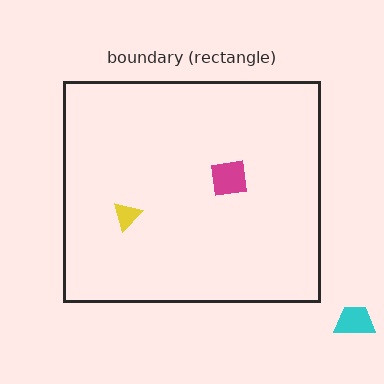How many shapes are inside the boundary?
2 inside, 1 outside.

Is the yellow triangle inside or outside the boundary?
Inside.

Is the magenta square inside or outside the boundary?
Inside.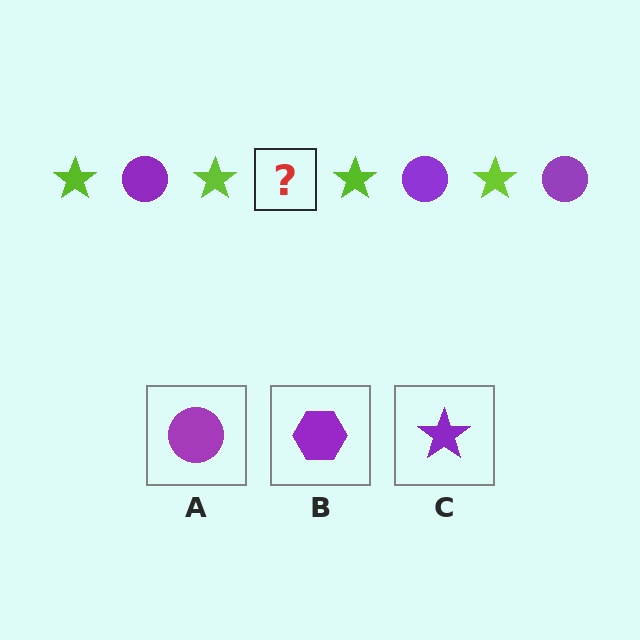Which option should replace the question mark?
Option A.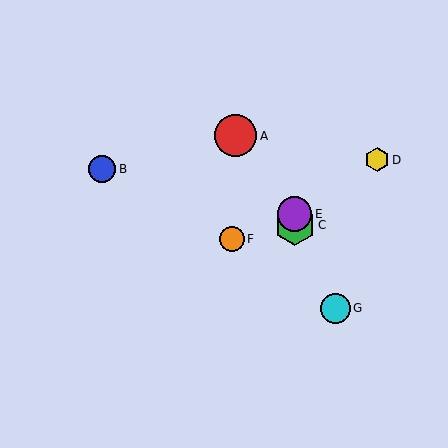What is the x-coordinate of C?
Object C is at x≈295.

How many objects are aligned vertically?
2 objects (C, E) are aligned vertically.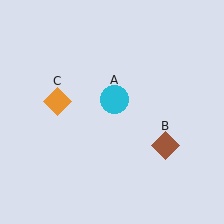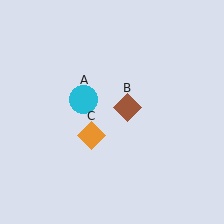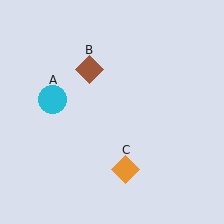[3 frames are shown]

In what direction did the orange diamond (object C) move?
The orange diamond (object C) moved down and to the right.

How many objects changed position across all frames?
3 objects changed position: cyan circle (object A), brown diamond (object B), orange diamond (object C).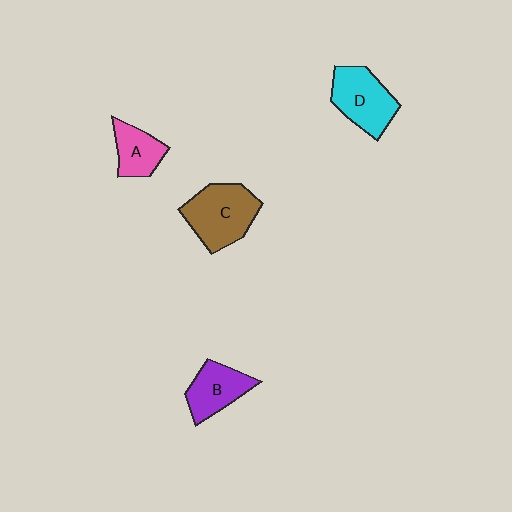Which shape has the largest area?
Shape C (brown).